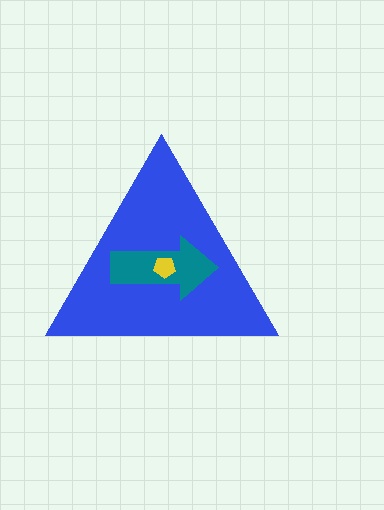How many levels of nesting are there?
3.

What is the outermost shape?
The blue triangle.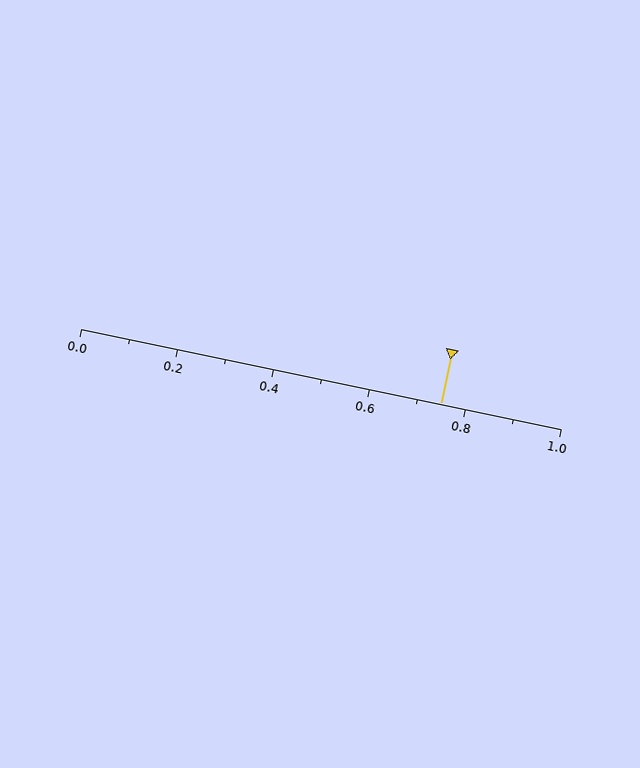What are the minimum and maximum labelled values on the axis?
The axis runs from 0.0 to 1.0.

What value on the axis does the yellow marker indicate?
The marker indicates approximately 0.75.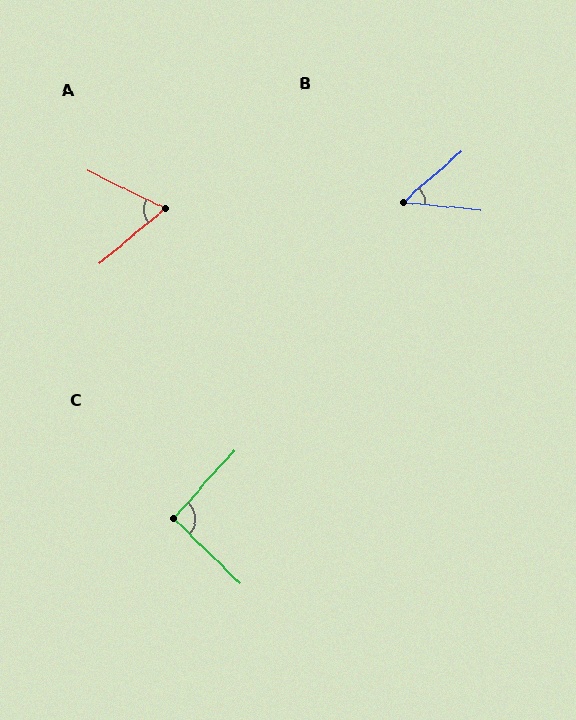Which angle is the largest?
C, at approximately 93 degrees.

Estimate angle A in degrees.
Approximately 66 degrees.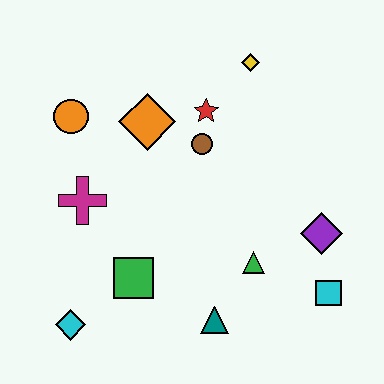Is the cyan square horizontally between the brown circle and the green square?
No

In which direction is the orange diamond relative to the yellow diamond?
The orange diamond is to the left of the yellow diamond.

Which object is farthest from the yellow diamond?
The cyan diamond is farthest from the yellow diamond.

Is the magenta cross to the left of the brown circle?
Yes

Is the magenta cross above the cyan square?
Yes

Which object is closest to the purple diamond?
The cyan square is closest to the purple diamond.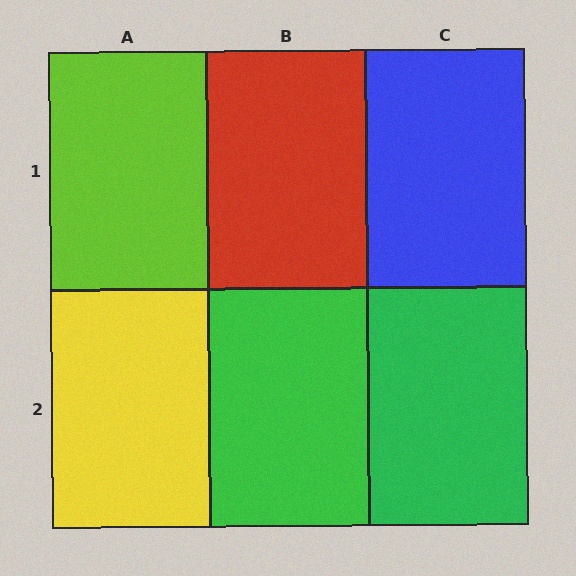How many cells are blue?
1 cell is blue.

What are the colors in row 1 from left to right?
Lime, red, blue.